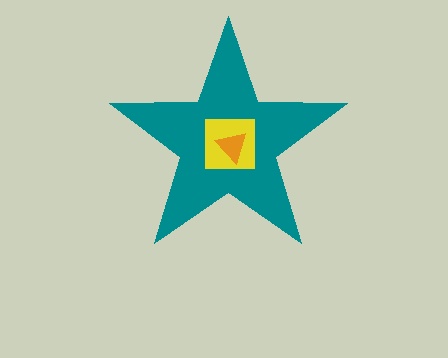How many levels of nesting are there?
3.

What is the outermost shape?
The teal star.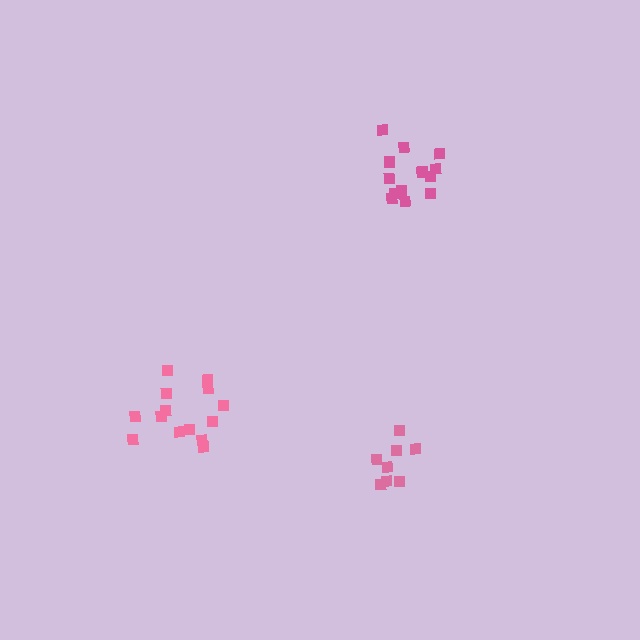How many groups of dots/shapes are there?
There are 3 groups.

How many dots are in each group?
Group 1: 8 dots, Group 2: 14 dots, Group 3: 14 dots (36 total).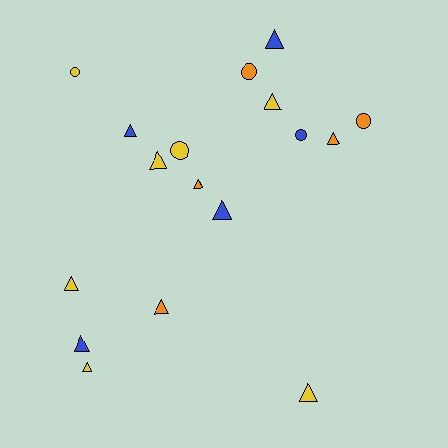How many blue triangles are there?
There are 4 blue triangles.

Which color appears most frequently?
Yellow, with 7 objects.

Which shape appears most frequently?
Triangle, with 12 objects.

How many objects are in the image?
There are 17 objects.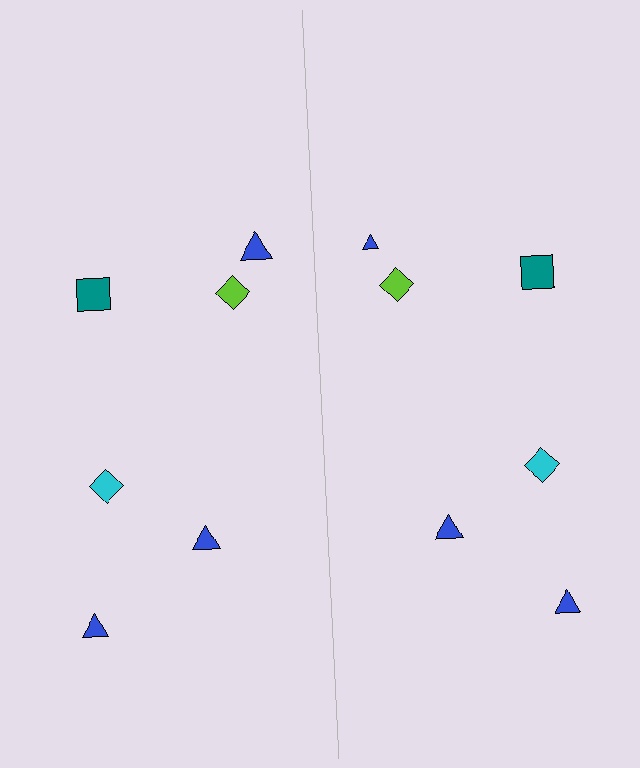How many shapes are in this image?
There are 12 shapes in this image.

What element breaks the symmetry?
The blue triangle on the right side has a different size than its mirror counterpart.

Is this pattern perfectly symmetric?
No, the pattern is not perfectly symmetric. The blue triangle on the right side has a different size than its mirror counterpart.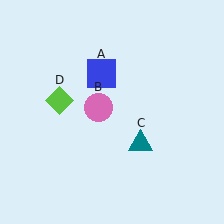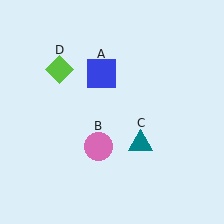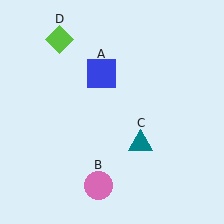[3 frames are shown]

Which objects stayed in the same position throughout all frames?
Blue square (object A) and teal triangle (object C) remained stationary.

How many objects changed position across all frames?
2 objects changed position: pink circle (object B), lime diamond (object D).